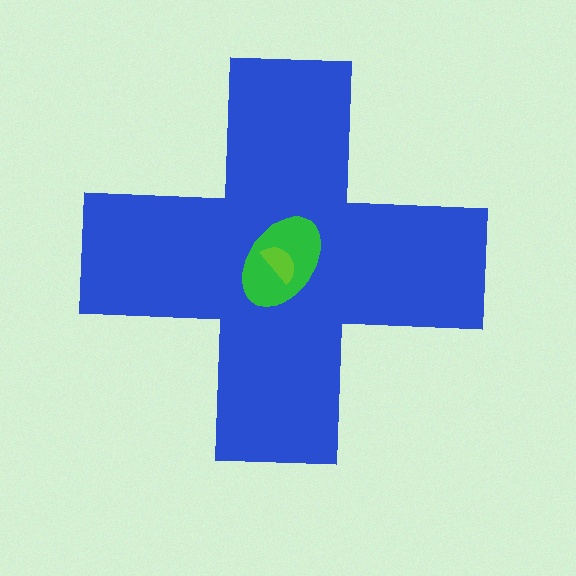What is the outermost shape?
The blue cross.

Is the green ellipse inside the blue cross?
Yes.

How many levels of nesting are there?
3.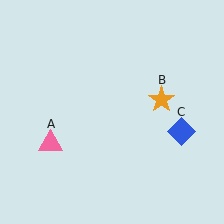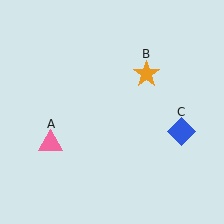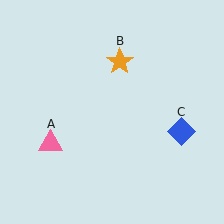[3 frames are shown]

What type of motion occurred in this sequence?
The orange star (object B) rotated counterclockwise around the center of the scene.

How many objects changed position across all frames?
1 object changed position: orange star (object B).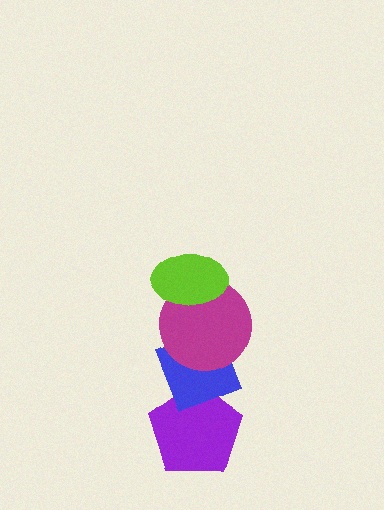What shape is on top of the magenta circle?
The lime ellipse is on top of the magenta circle.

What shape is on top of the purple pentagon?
The blue diamond is on top of the purple pentagon.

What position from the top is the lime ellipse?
The lime ellipse is 1st from the top.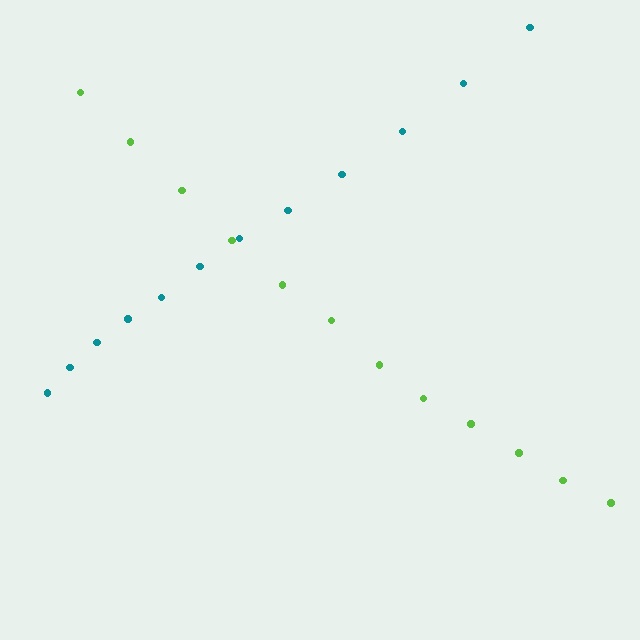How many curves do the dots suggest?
There are 2 distinct paths.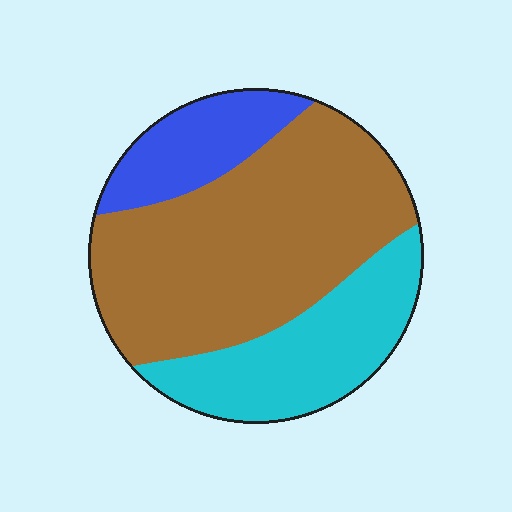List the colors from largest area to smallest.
From largest to smallest: brown, cyan, blue.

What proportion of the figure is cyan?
Cyan covers around 25% of the figure.